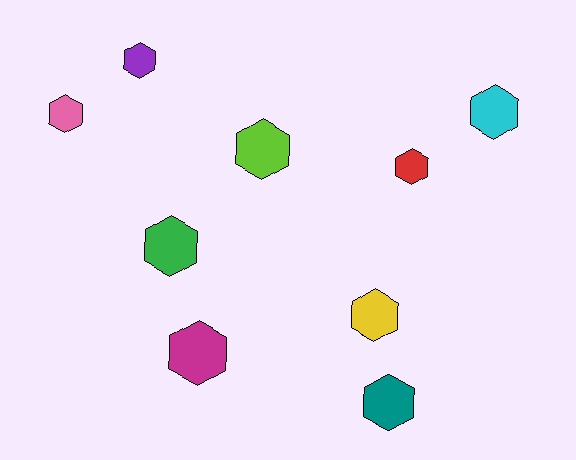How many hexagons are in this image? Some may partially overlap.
There are 9 hexagons.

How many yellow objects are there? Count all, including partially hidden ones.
There is 1 yellow object.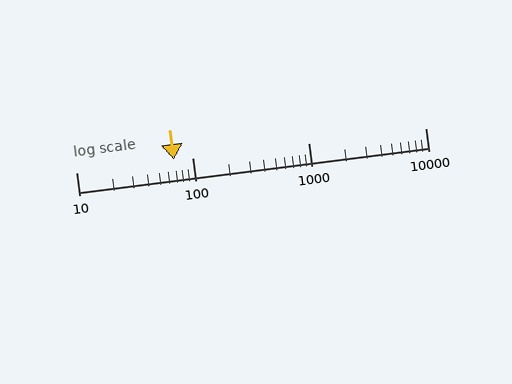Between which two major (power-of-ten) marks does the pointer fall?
The pointer is between 10 and 100.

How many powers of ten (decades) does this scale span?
The scale spans 3 decades, from 10 to 10000.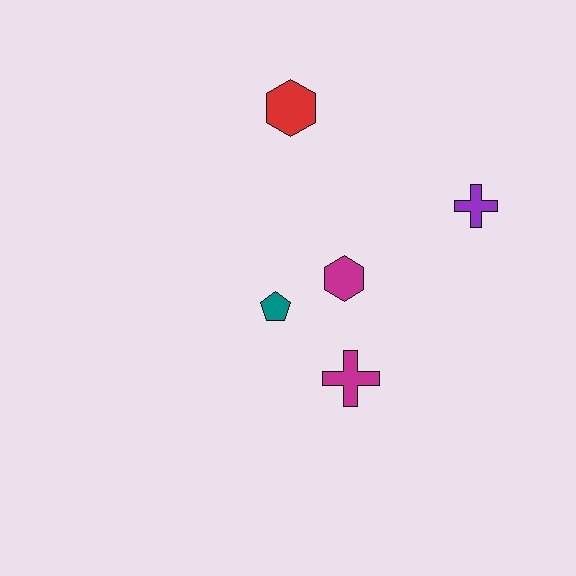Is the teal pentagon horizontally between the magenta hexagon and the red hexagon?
No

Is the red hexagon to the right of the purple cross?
No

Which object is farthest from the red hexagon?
The magenta cross is farthest from the red hexagon.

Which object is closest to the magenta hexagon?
The teal pentagon is closest to the magenta hexagon.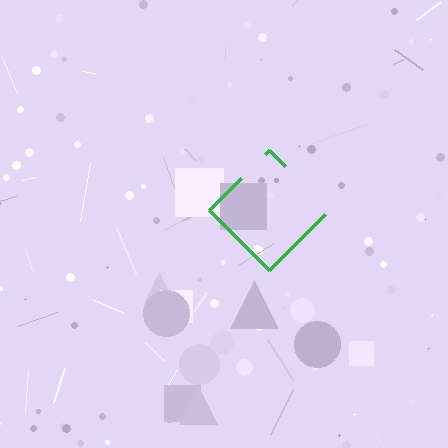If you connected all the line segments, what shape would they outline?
They would outline a diamond.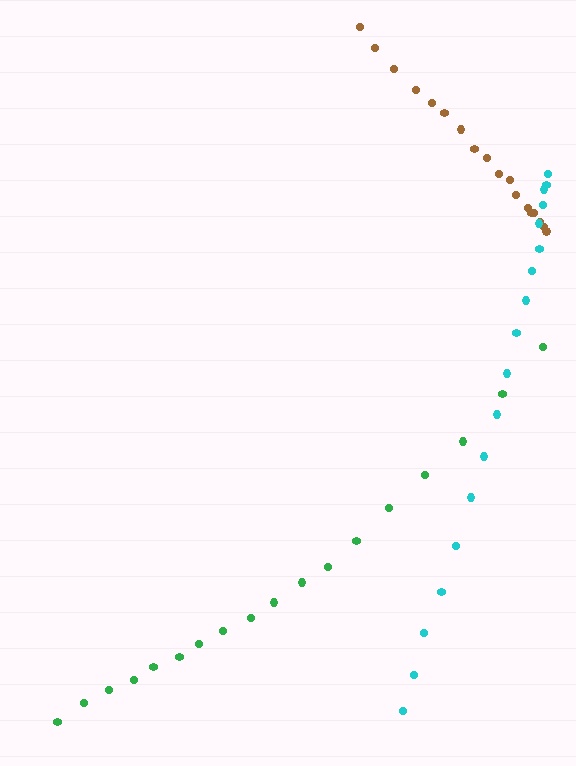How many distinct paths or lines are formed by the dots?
There are 3 distinct paths.